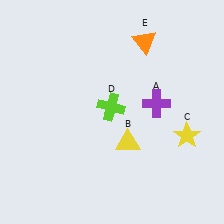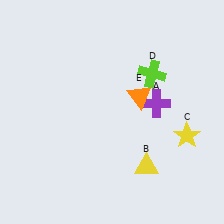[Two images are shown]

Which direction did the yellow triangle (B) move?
The yellow triangle (B) moved down.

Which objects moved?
The objects that moved are: the yellow triangle (B), the lime cross (D), the orange triangle (E).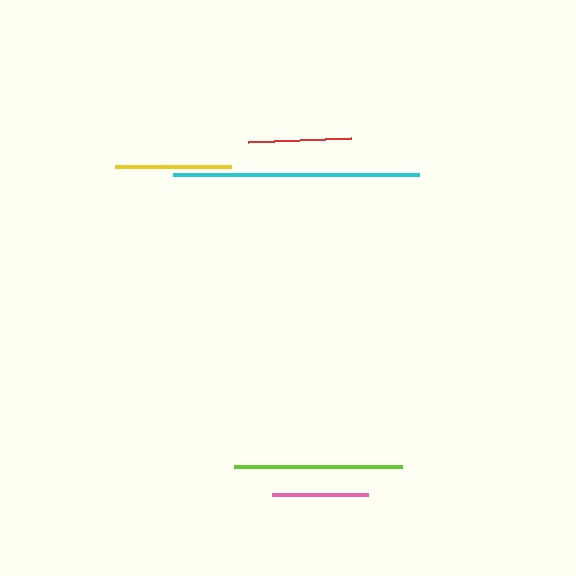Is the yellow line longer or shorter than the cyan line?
The cyan line is longer than the yellow line.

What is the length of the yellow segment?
The yellow segment is approximately 116 pixels long.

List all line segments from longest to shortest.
From longest to shortest: cyan, lime, yellow, red, pink.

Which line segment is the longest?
The cyan line is the longest at approximately 246 pixels.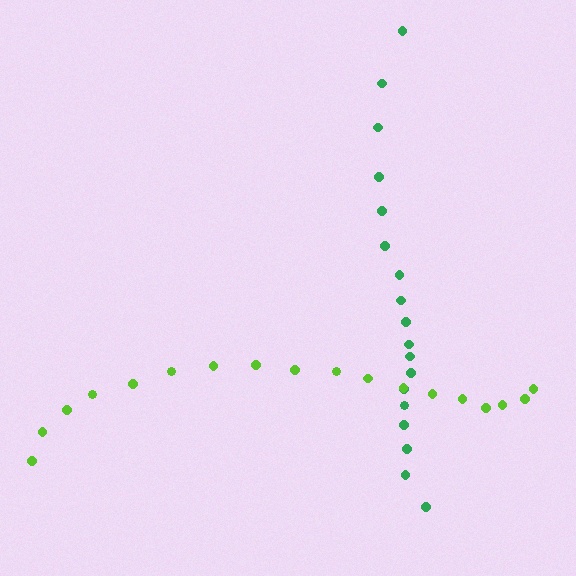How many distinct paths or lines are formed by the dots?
There are 2 distinct paths.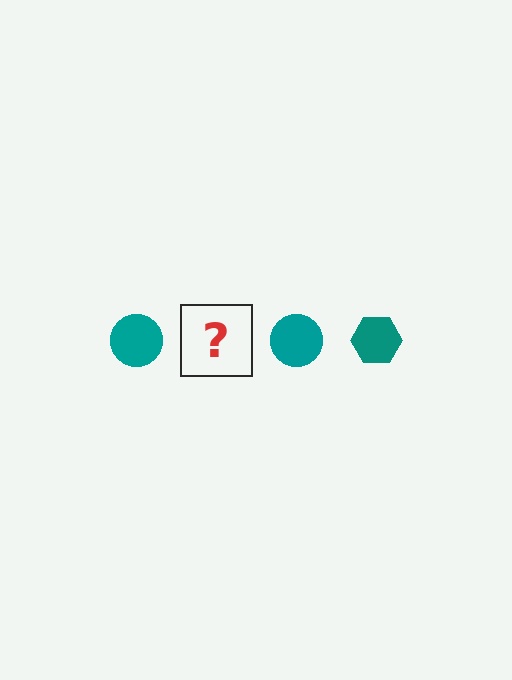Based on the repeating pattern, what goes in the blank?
The blank should be a teal hexagon.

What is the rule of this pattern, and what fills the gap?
The rule is that the pattern cycles through circle, hexagon shapes in teal. The gap should be filled with a teal hexagon.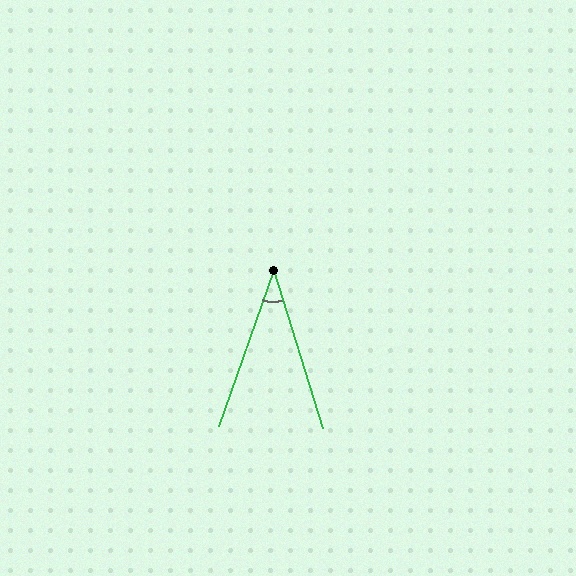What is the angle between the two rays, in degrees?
Approximately 37 degrees.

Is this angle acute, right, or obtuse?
It is acute.